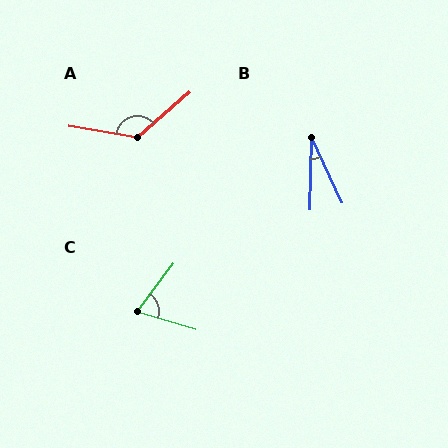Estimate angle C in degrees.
Approximately 71 degrees.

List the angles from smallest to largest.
B (26°), C (71°), A (129°).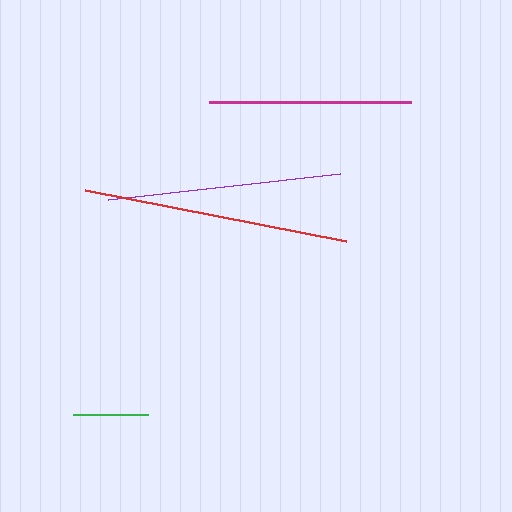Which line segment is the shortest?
The green line is the shortest at approximately 75 pixels.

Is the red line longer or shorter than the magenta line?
The red line is longer than the magenta line.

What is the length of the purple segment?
The purple segment is approximately 233 pixels long.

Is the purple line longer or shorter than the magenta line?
The purple line is longer than the magenta line.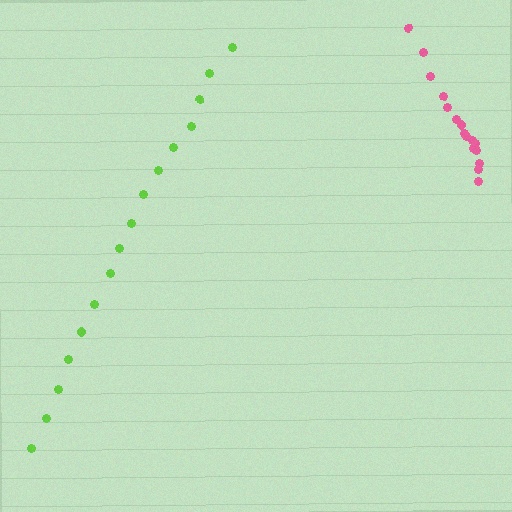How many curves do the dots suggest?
There are 2 distinct paths.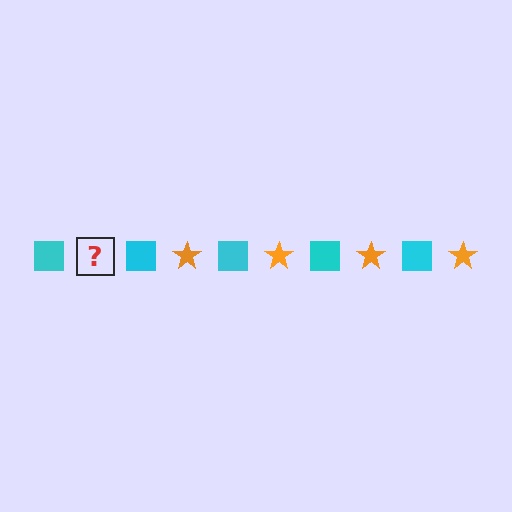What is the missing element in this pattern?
The missing element is an orange star.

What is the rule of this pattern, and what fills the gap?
The rule is that the pattern alternates between cyan square and orange star. The gap should be filled with an orange star.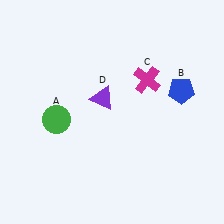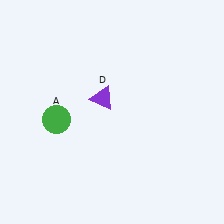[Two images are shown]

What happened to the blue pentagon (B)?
The blue pentagon (B) was removed in Image 2. It was in the top-right area of Image 1.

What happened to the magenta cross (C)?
The magenta cross (C) was removed in Image 2. It was in the top-right area of Image 1.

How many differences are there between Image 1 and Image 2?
There are 2 differences between the two images.